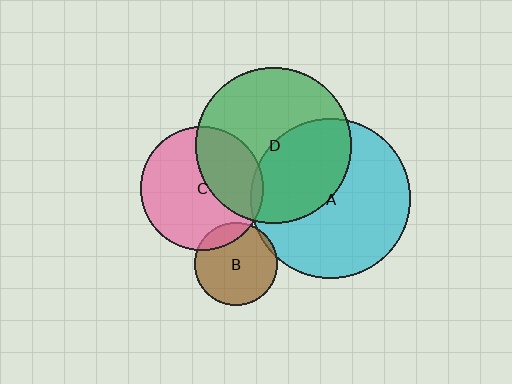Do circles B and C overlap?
Yes.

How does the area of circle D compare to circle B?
Approximately 3.5 times.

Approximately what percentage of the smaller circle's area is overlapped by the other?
Approximately 15%.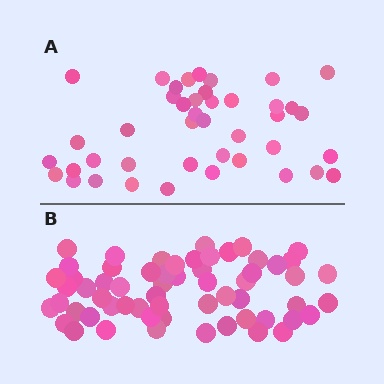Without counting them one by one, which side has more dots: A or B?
Region B (the bottom region) has more dots.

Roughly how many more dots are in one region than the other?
Region B has approximately 20 more dots than region A.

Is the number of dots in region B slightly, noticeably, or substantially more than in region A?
Region B has noticeably more, but not dramatically so. The ratio is roughly 1.4 to 1.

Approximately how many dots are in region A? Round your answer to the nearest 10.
About 40 dots. (The exact count is 42, which rounds to 40.)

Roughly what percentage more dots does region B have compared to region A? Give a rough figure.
About 45% more.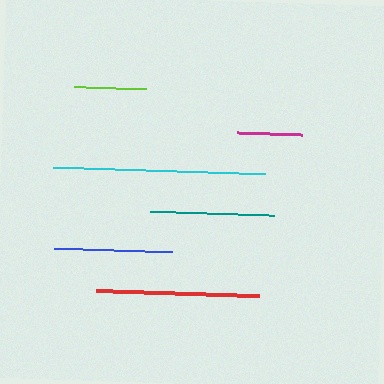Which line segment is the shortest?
The magenta line is the shortest at approximately 64 pixels.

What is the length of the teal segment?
The teal segment is approximately 124 pixels long.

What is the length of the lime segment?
The lime segment is approximately 72 pixels long.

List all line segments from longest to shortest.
From longest to shortest: cyan, red, teal, blue, lime, magenta.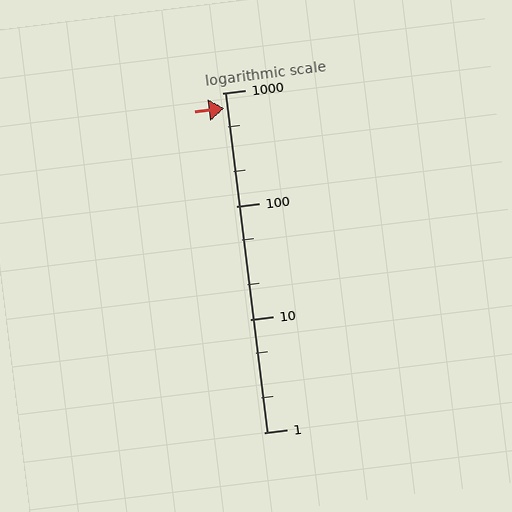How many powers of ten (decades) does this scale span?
The scale spans 3 decades, from 1 to 1000.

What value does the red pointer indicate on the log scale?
The pointer indicates approximately 730.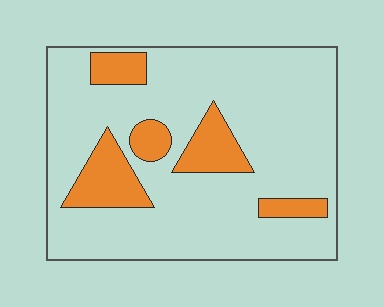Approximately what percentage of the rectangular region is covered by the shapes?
Approximately 20%.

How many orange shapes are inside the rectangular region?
5.